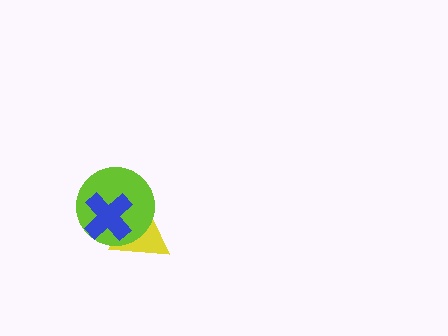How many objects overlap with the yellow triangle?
2 objects overlap with the yellow triangle.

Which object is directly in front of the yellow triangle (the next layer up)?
The lime circle is directly in front of the yellow triangle.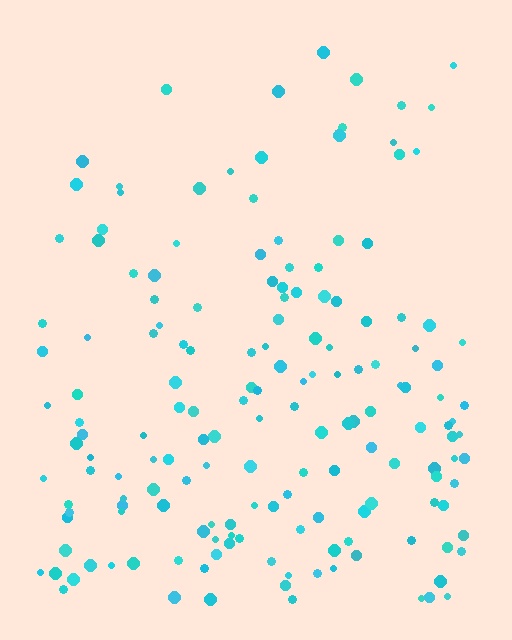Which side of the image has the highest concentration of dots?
The bottom.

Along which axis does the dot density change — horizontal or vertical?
Vertical.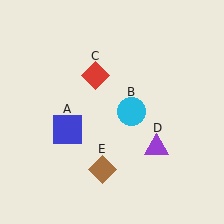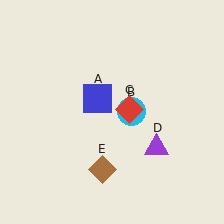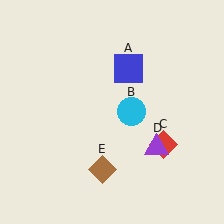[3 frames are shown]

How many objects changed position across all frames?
2 objects changed position: blue square (object A), red diamond (object C).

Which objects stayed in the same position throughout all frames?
Cyan circle (object B) and purple triangle (object D) and brown diamond (object E) remained stationary.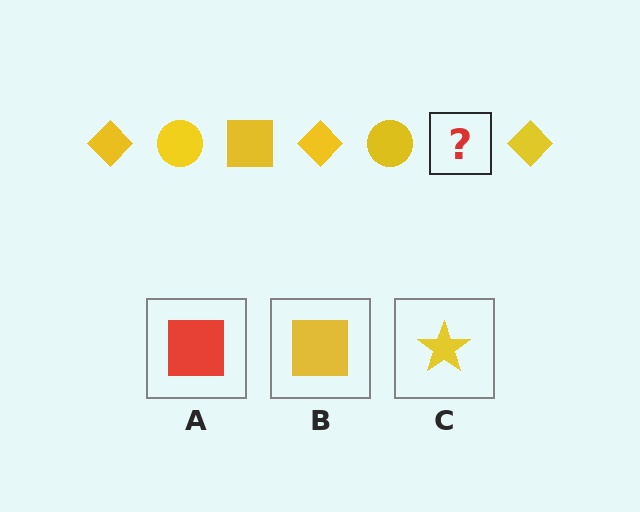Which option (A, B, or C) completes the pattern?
B.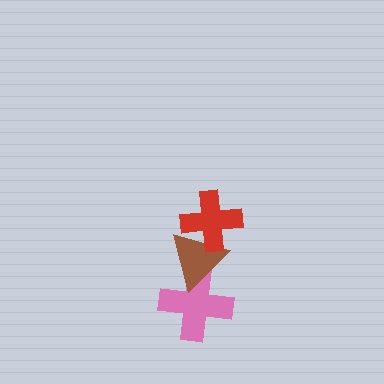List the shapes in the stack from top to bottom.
From top to bottom: the red cross, the brown triangle, the pink cross.